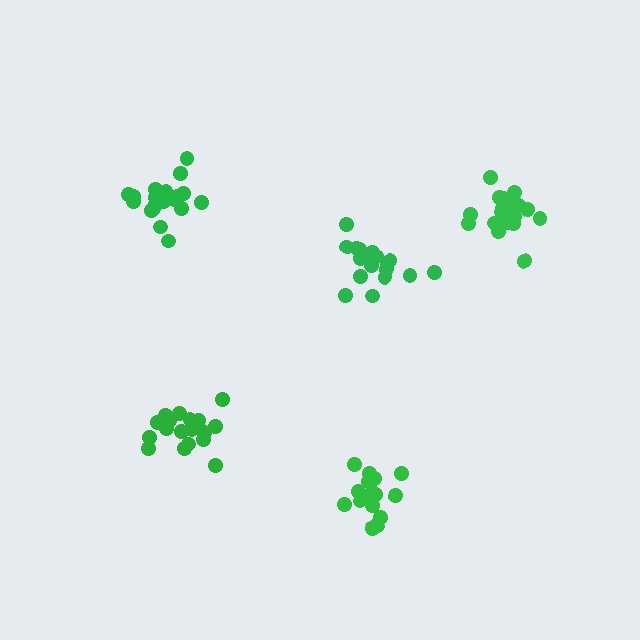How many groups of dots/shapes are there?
There are 5 groups.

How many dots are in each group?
Group 1: 16 dots, Group 2: 19 dots, Group 3: 21 dots, Group 4: 20 dots, Group 5: 19 dots (95 total).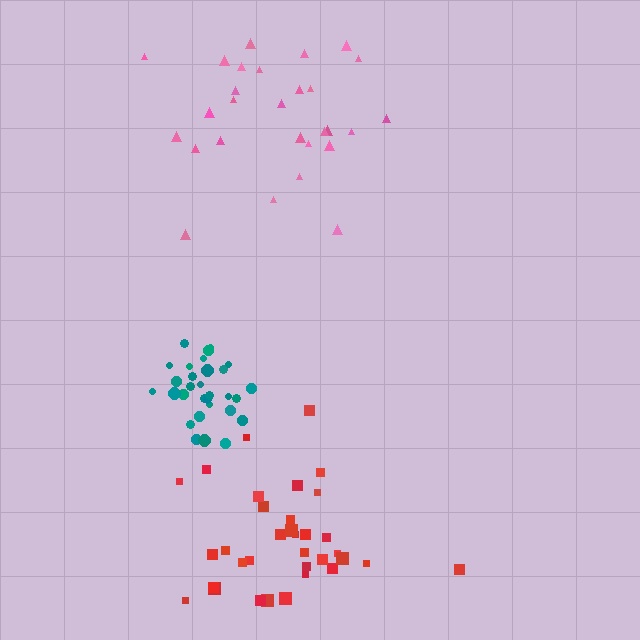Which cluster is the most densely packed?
Teal.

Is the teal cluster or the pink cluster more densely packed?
Teal.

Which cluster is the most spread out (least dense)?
Pink.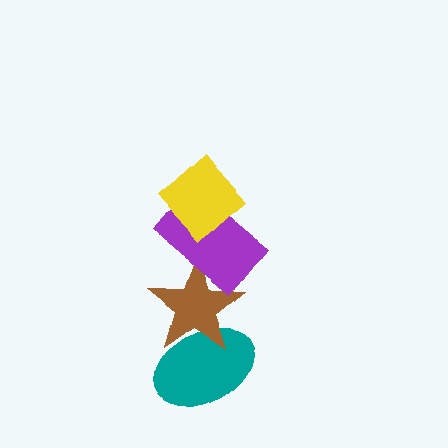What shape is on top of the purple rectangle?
The yellow diamond is on top of the purple rectangle.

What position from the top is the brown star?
The brown star is 3rd from the top.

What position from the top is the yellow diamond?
The yellow diamond is 1st from the top.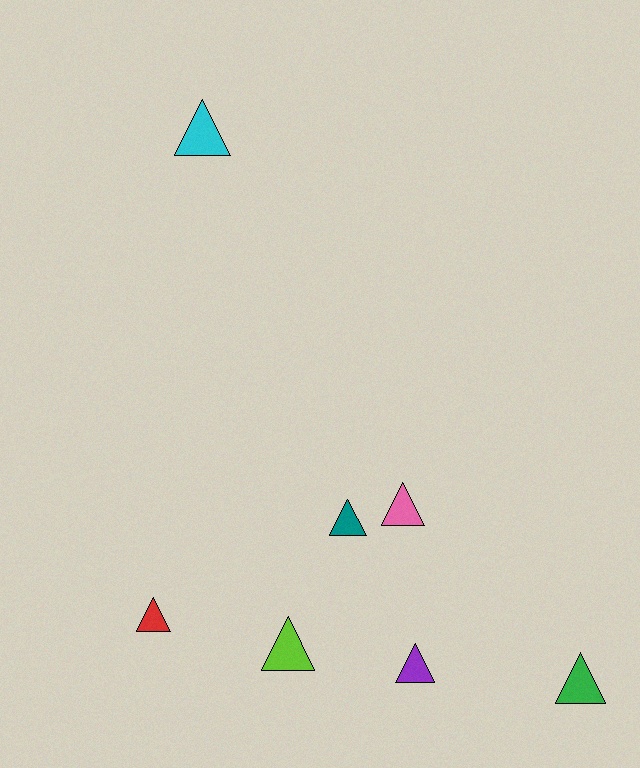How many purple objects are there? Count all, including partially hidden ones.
There is 1 purple object.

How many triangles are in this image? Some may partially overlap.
There are 7 triangles.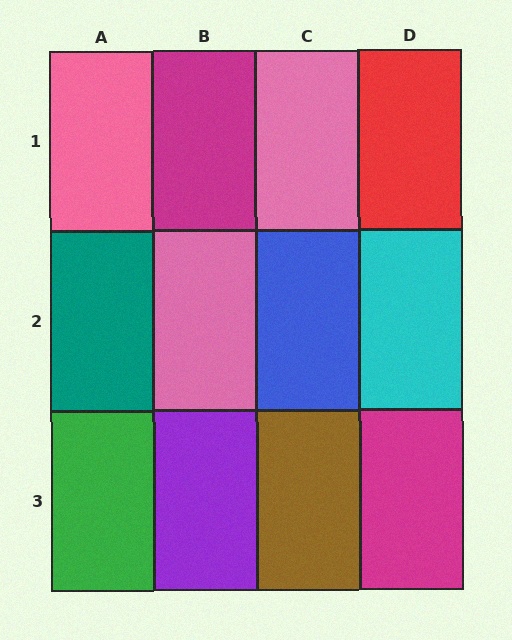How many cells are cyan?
1 cell is cyan.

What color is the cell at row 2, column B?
Pink.